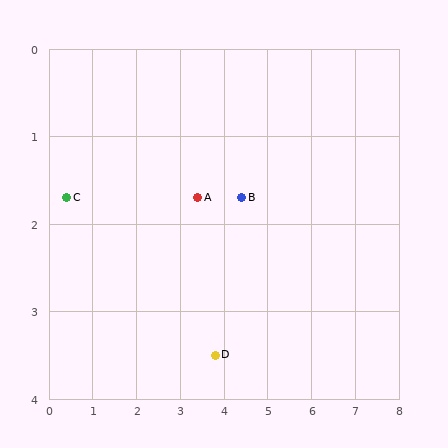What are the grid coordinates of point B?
Point B is at approximately (4.4, 1.7).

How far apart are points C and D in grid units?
Points C and D are about 3.8 grid units apart.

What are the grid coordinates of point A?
Point A is at approximately (3.4, 1.7).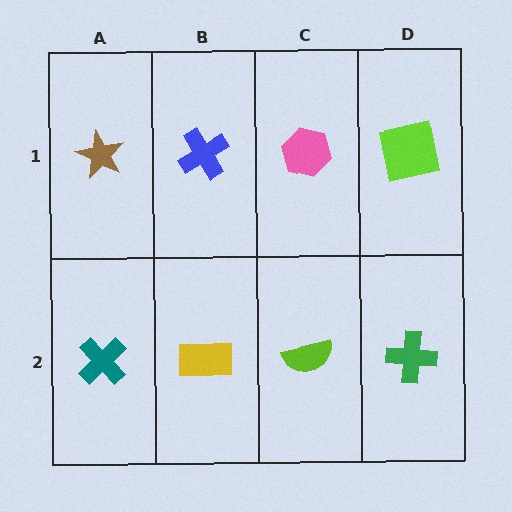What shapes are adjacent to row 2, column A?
A brown star (row 1, column A), a yellow rectangle (row 2, column B).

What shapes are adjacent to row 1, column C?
A lime semicircle (row 2, column C), a blue cross (row 1, column B), a lime square (row 1, column D).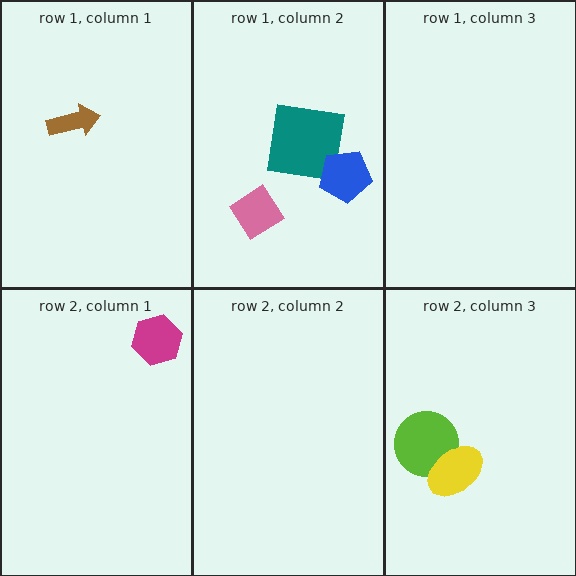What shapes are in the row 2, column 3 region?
The lime circle, the yellow ellipse.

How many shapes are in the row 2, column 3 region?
2.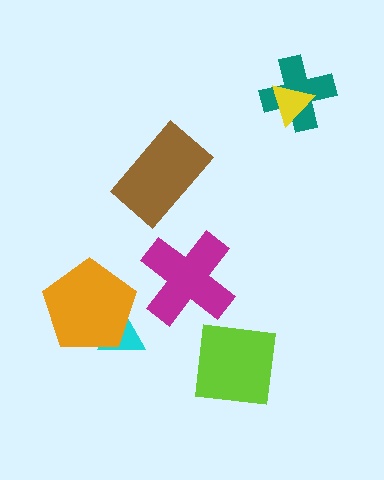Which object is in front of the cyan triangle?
The orange pentagon is in front of the cyan triangle.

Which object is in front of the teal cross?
The yellow triangle is in front of the teal cross.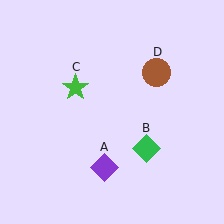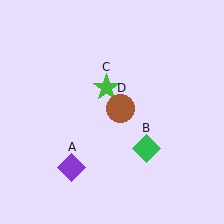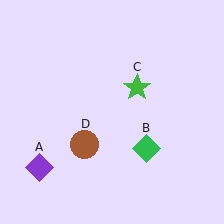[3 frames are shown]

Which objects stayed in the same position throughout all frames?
Green diamond (object B) remained stationary.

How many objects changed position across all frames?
3 objects changed position: purple diamond (object A), green star (object C), brown circle (object D).